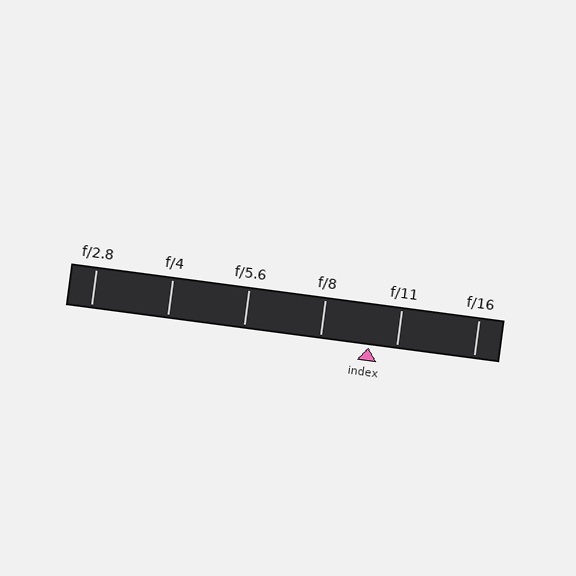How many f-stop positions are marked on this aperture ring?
There are 6 f-stop positions marked.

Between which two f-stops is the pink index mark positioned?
The index mark is between f/8 and f/11.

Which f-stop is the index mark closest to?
The index mark is closest to f/11.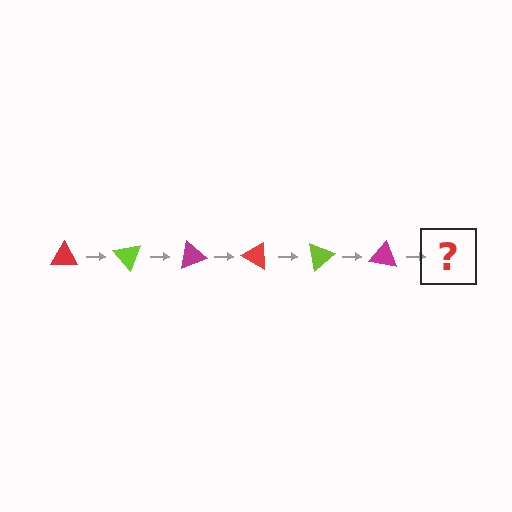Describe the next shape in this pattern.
It should be a red triangle, rotated 300 degrees from the start.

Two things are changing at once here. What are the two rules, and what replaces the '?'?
The two rules are that it rotates 50 degrees each step and the color cycles through red, lime, and magenta. The '?' should be a red triangle, rotated 300 degrees from the start.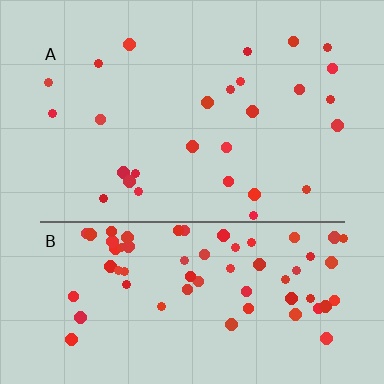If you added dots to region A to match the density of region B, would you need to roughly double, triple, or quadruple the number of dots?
Approximately triple.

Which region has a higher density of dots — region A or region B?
B (the bottom).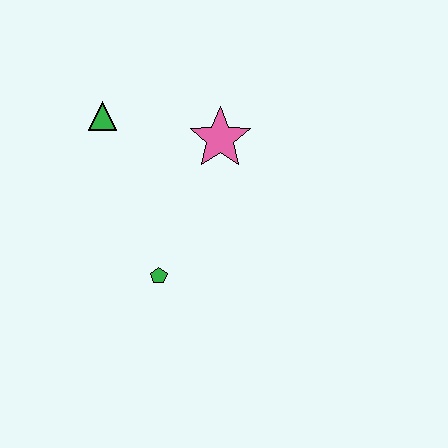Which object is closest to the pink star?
The green triangle is closest to the pink star.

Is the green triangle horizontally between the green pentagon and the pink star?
No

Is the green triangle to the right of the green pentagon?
No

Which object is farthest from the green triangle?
The green pentagon is farthest from the green triangle.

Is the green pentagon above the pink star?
No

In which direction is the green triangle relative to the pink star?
The green triangle is to the left of the pink star.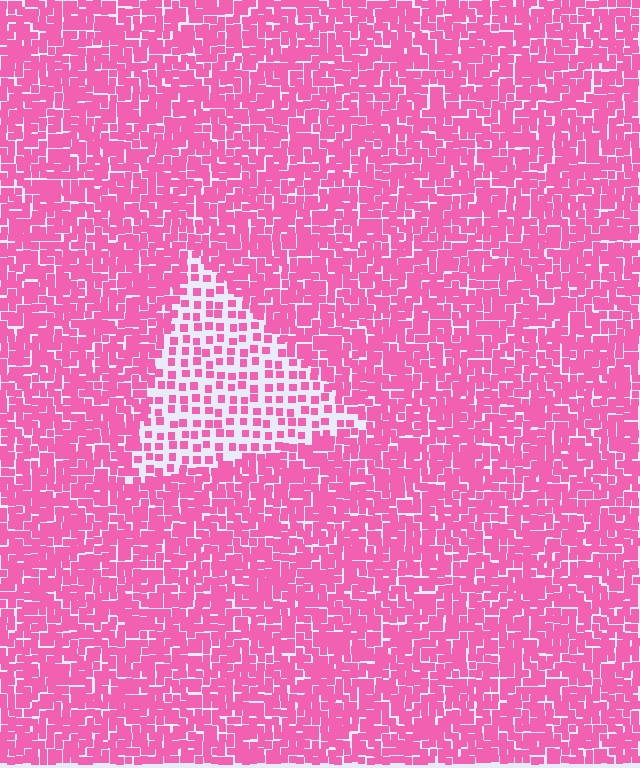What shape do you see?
I see a triangle.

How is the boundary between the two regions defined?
The boundary is defined by a change in element density (approximately 2.3x ratio). All elements are the same color, size, and shape.